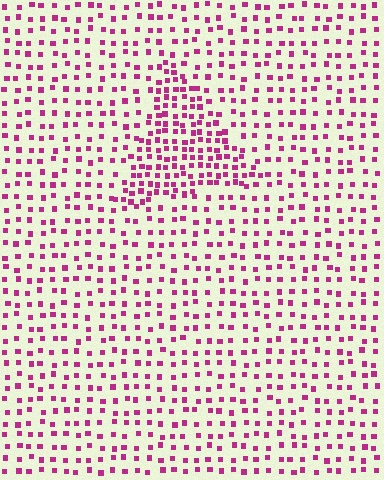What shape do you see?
I see a triangle.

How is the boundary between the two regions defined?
The boundary is defined by a change in element density (approximately 2.0x ratio). All elements are the same color, size, and shape.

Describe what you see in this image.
The image contains small magenta elements arranged at two different densities. A triangle-shaped region is visible where the elements are more densely packed than the surrounding area.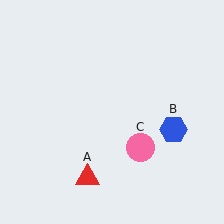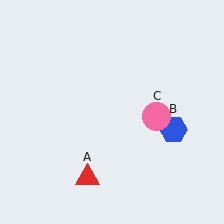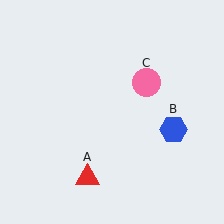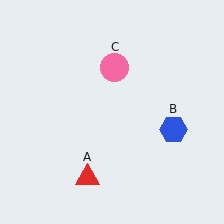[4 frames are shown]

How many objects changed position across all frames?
1 object changed position: pink circle (object C).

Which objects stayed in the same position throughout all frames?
Red triangle (object A) and blue hexagon (object B) remained stationary.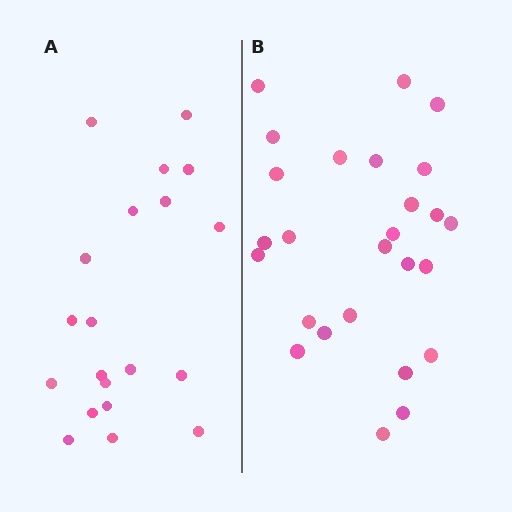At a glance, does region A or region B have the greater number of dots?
Region B (the right region) has more dots.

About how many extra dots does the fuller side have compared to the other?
Region B has about 6 more dots than region A.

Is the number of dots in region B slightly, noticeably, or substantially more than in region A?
Region B has noticeably more, but not dramatically so. The ratio is roughly 1.3 to 1.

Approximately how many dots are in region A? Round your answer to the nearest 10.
About 20 dots.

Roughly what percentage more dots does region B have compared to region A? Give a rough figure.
About 30% more.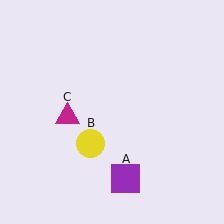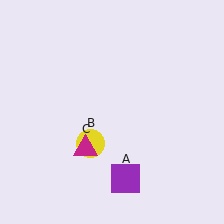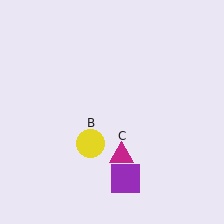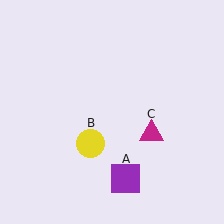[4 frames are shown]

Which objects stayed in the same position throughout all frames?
Purple square (object A) and yellow circle (object B) remained stationary.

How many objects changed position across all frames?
1 object changed position: magenta triangle (object C).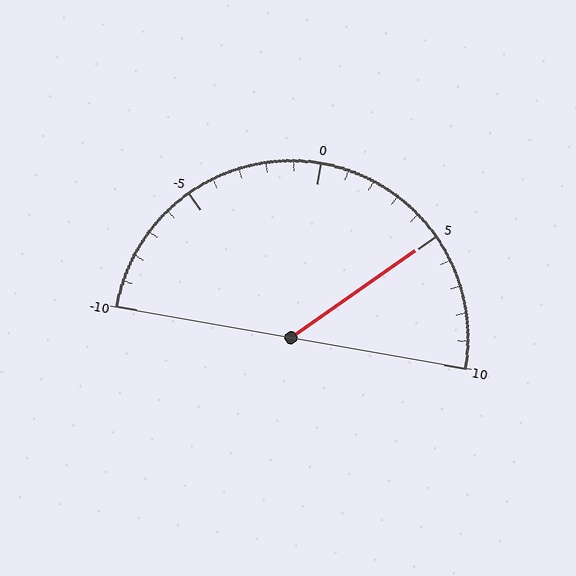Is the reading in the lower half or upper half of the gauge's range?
The reading is in the upper half of the range (-10 to 10).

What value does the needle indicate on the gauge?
The needle indicates approximately 5.